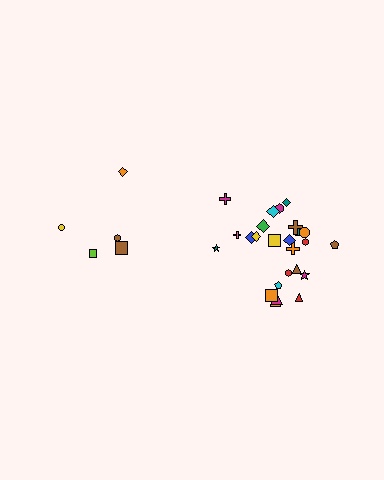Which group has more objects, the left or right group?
The right group.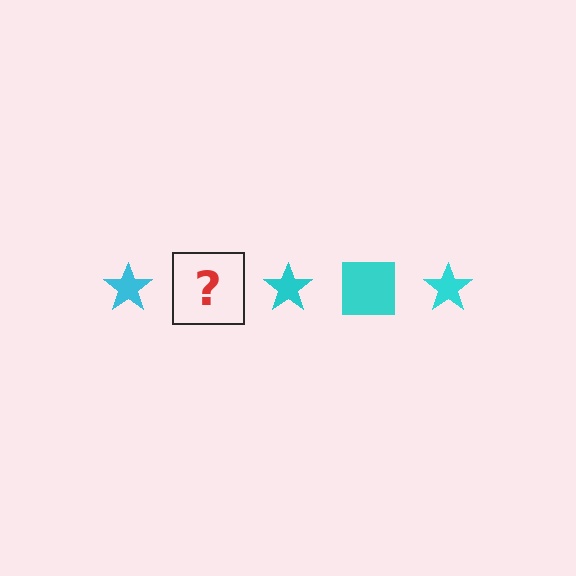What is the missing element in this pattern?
The missing element is a cyan square.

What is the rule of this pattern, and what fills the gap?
The rule is that the pattern cycles through star, square shapes in cyan. The gap should be filled with a cyan square.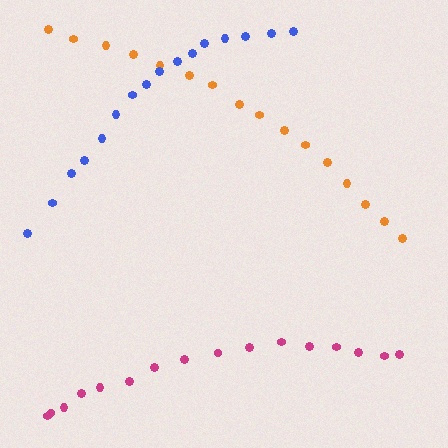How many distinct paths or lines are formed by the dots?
There are 3 distinct paths.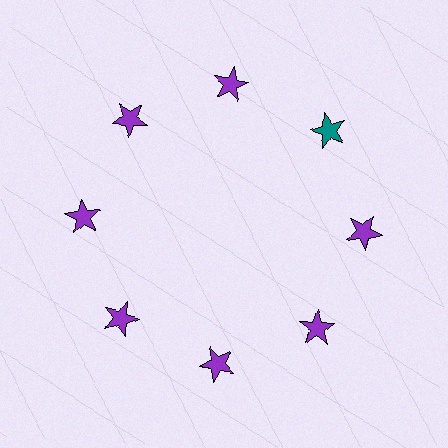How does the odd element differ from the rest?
It has a different color: teal instead of purple.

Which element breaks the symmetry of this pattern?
The teal star at roughly the 2 o'clock position breaks the symmetry. All other shapes are purple stars.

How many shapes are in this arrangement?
There are 8 shapes arranged in a ring pattern.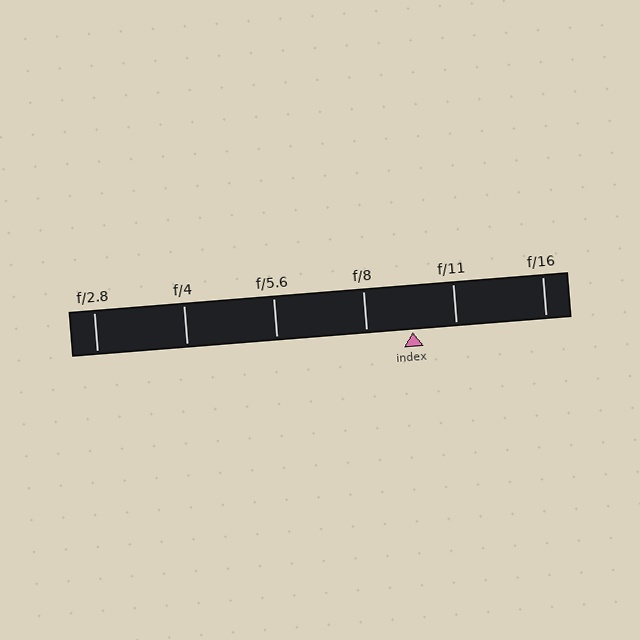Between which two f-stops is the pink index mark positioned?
The index mark is between f/8 and f/11.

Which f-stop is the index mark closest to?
The index mark is closest to f/11.